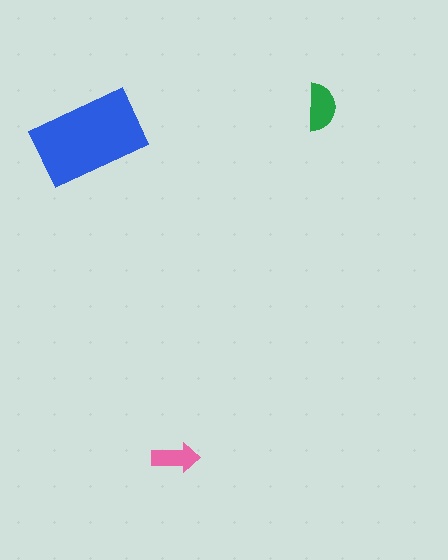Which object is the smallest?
The pink arrow.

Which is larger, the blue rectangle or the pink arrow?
The blue rectangle.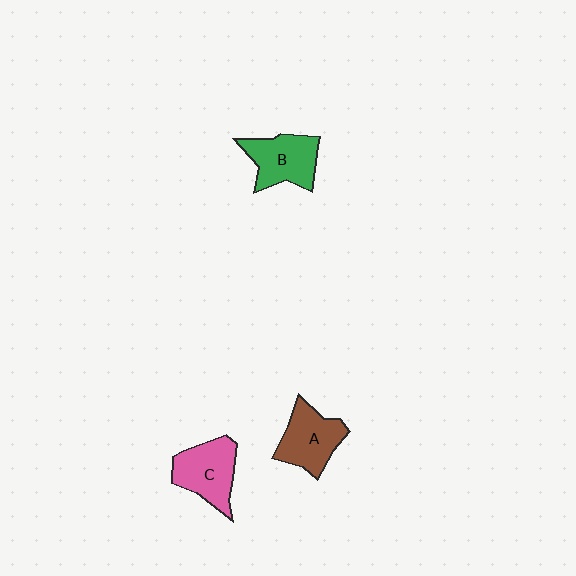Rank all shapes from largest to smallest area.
From largest to smallest: C (pink), B (green), A (brown).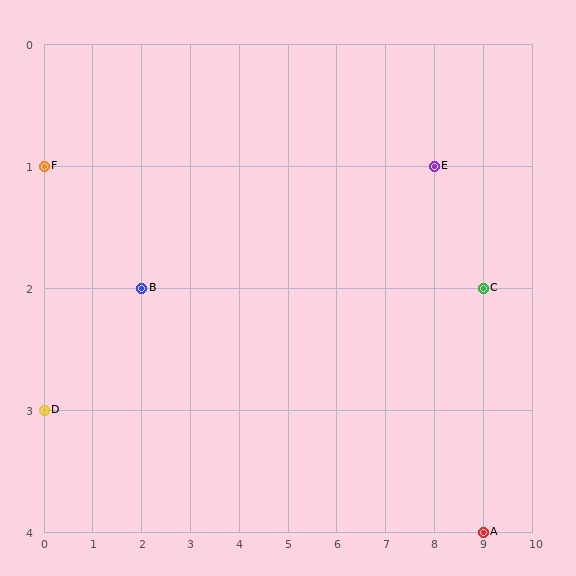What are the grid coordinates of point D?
Point D is at grid coordinates (0, 3).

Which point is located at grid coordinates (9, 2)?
Point C is at (9, 2).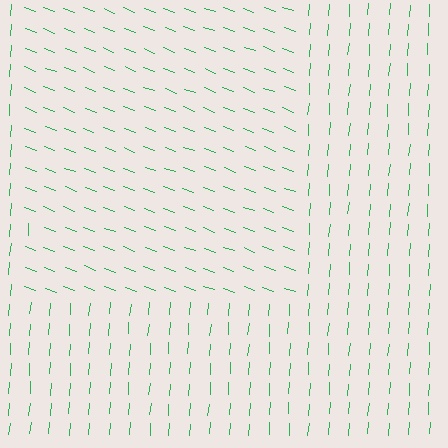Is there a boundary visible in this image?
Yes, there is a texture boundary formed by a change in line orientation.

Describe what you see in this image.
The image is filled with small green line segments. A rectangle region in the image has lines oriented differently from the surrounding lines, creating a visible texture boundary.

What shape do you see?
I see a rectangle.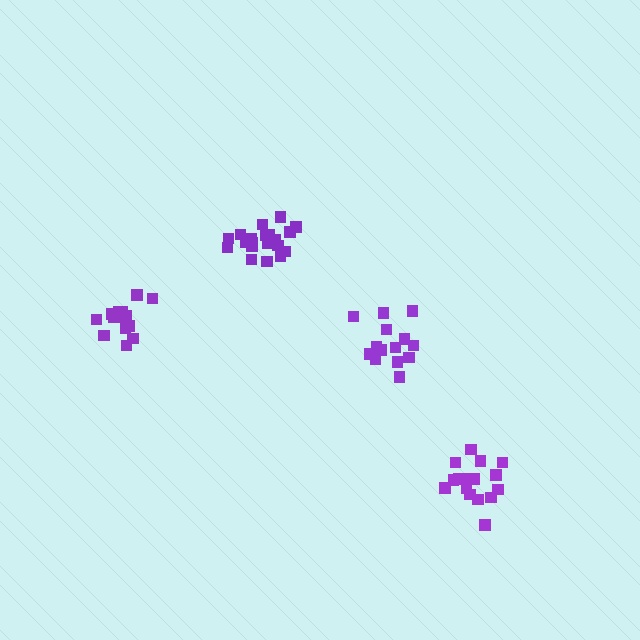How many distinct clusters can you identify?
There are 4 distinct clusters.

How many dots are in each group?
Group 1: 14 dots, Group 2: 20 dots, Group 3: 17 dots, Group 4: 14 dots (65 total).